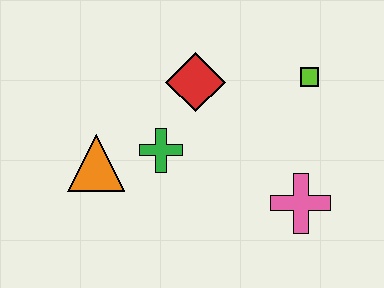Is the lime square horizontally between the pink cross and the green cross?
No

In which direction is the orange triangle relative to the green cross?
The orange triangle is to the left of the green cross.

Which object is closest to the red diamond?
The green cross is closest to the red diamond.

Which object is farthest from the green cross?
The lime square is farthest from the green cross.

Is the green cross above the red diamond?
No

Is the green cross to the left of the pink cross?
Yes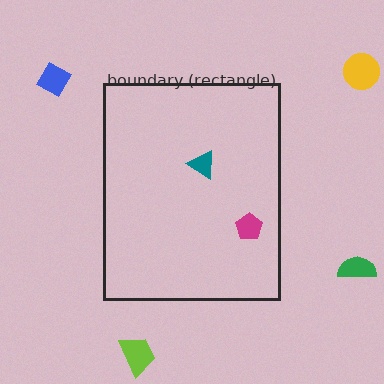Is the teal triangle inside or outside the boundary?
Inside.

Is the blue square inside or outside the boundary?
Outside.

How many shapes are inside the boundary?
2 inside, 4 outside.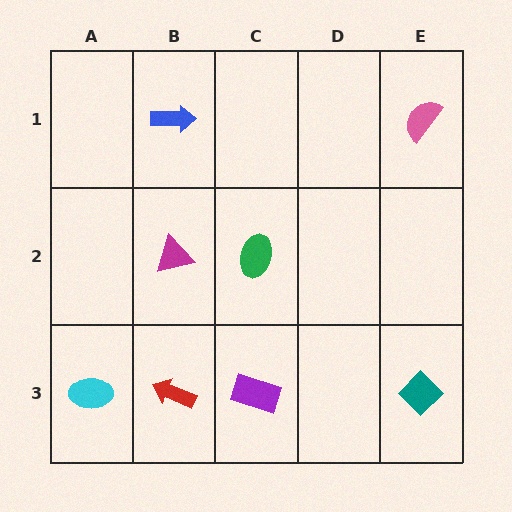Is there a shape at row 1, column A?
No, that cell is empty.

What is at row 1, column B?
A blue arrow.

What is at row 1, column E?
A pink semicircle.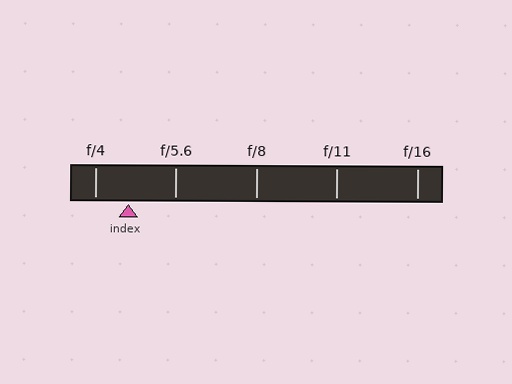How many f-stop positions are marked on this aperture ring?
There are 5 f-stop positions marked.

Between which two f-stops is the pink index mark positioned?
The index mark is between f/4 and f/5.6.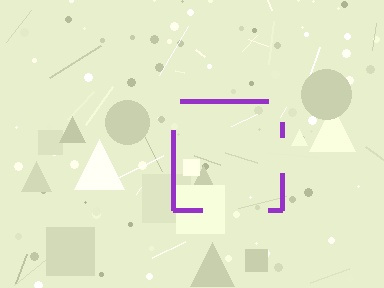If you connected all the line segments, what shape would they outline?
They would outline a square.